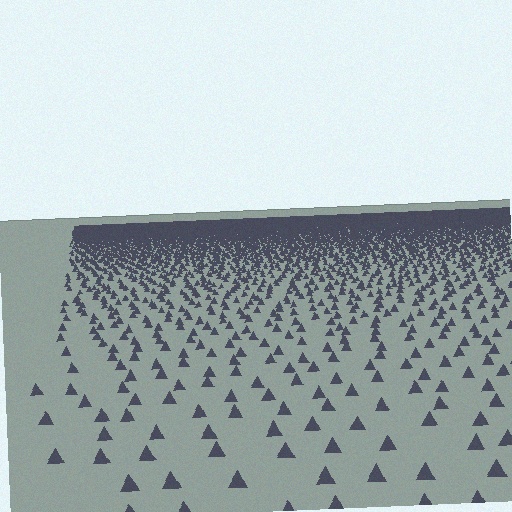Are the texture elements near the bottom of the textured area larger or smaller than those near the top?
Larger. Near the bottom, elements are closer to the viewer and appear at a bigger on-screen size.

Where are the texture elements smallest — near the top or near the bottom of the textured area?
Near the top.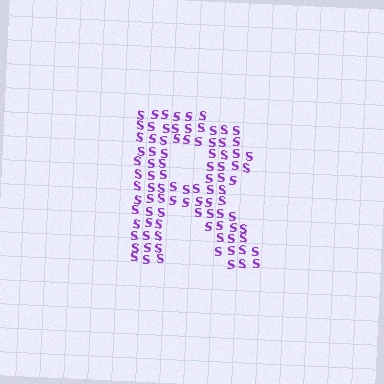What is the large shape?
The large shape is the letter R.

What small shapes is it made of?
It is made of small letter S's.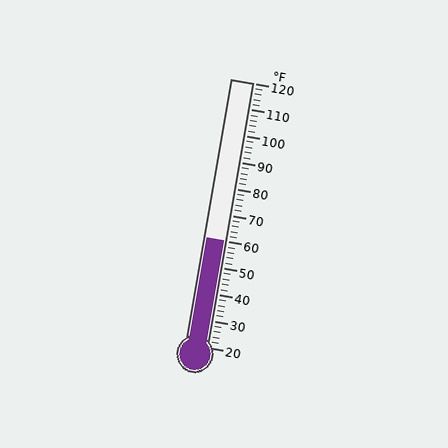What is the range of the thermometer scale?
The thermometer scale ranges from 20°F to 120°F.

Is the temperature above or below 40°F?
The temperature is above 40°F.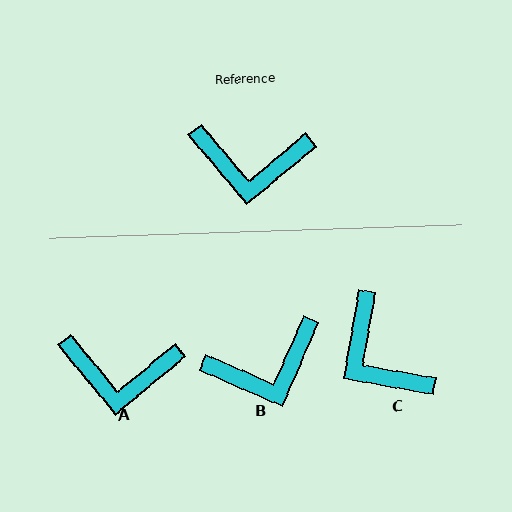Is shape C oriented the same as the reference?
No, it is off by about 50 degrees.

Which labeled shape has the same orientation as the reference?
A.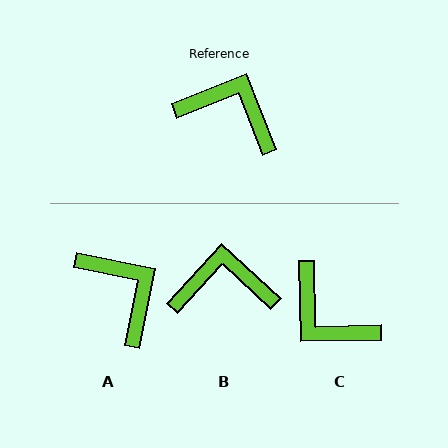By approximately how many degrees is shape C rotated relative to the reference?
Approximately 159 degrees counter-clockwise.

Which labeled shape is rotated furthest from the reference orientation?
C, about 159 degrees away.